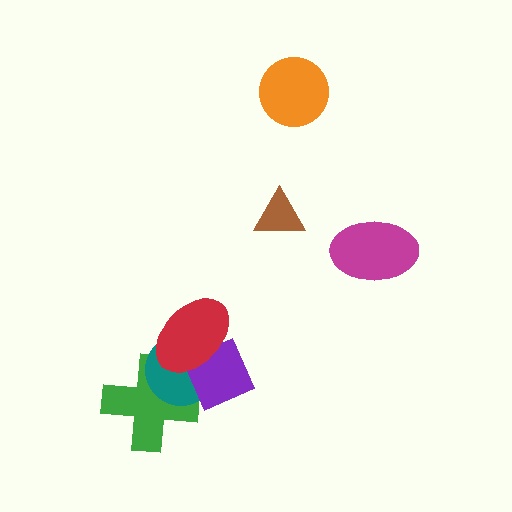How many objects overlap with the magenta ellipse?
0 objects overlap with the magenta ellipse.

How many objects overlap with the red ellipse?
3 objects overlap with the red ellipse.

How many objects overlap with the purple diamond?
3 objects overlap with the purple diamond.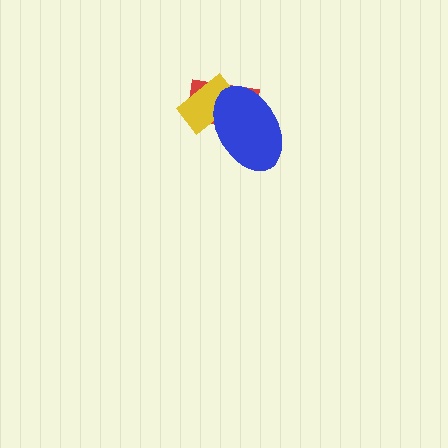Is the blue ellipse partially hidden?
No, no other shape covers it.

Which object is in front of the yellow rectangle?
The blue ellipse is in front of the yellow rectangle.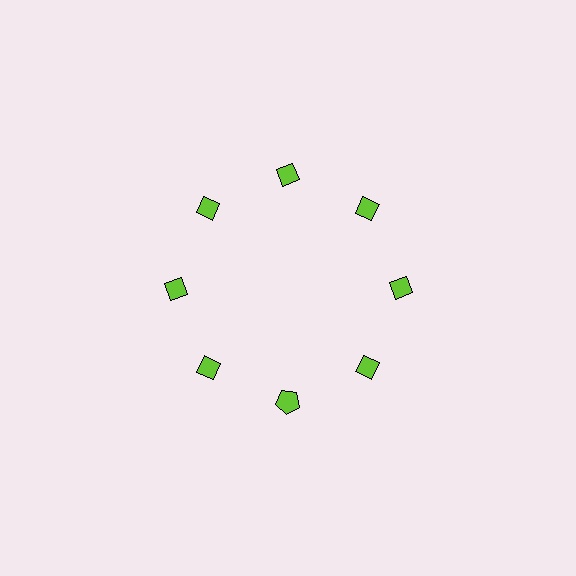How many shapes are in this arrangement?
There are 8 shapes arranged in a ring pattern.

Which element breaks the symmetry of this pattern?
The lime pentagon at roughly the 6 o'clock position breaks the symmetry. All other shapes are lime diamonds.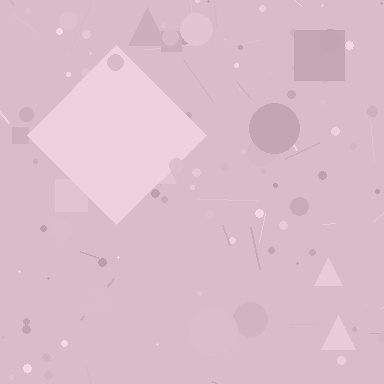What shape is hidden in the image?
A diamond is hidden in the image.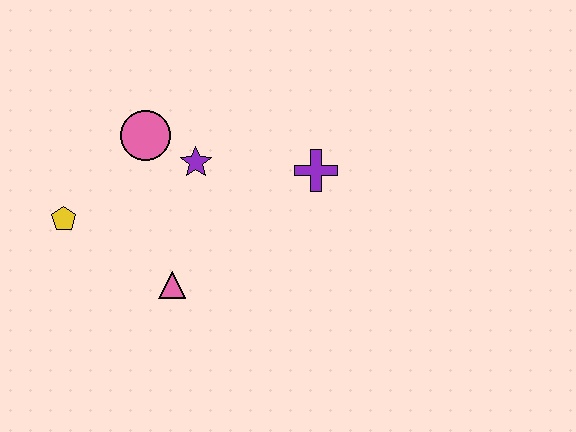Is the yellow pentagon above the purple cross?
No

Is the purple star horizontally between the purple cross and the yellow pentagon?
Yes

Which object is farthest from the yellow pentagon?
The purple cross is farthest from the yellow pentagon.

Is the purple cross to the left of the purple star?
No